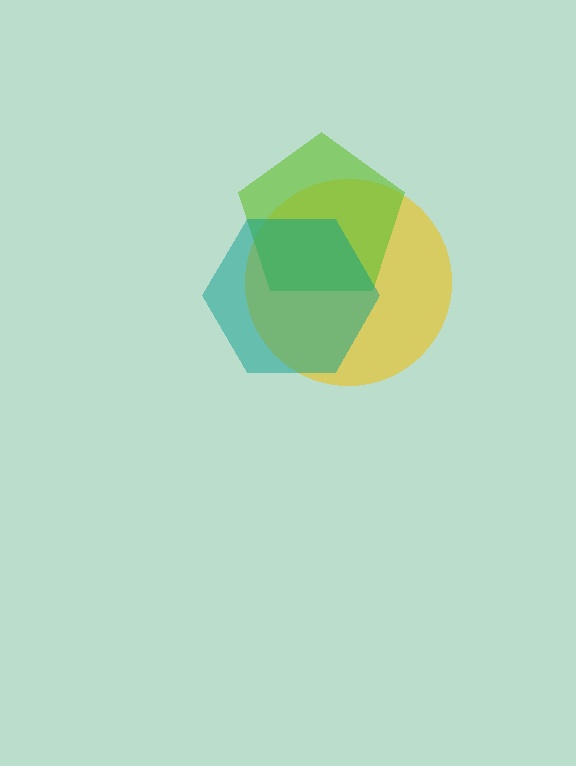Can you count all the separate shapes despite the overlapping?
Yes, there are 3 separate shapes.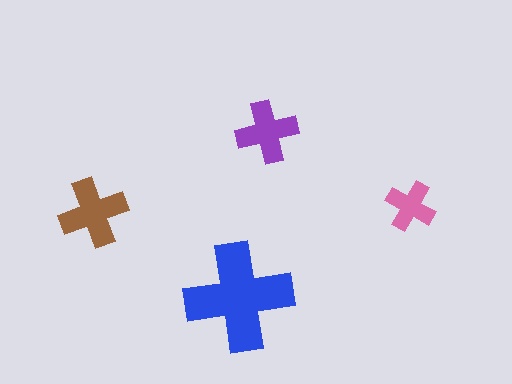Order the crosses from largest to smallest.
the blue one, the brown one, the purple one, the pink one.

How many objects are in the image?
There are 4 objects in the image.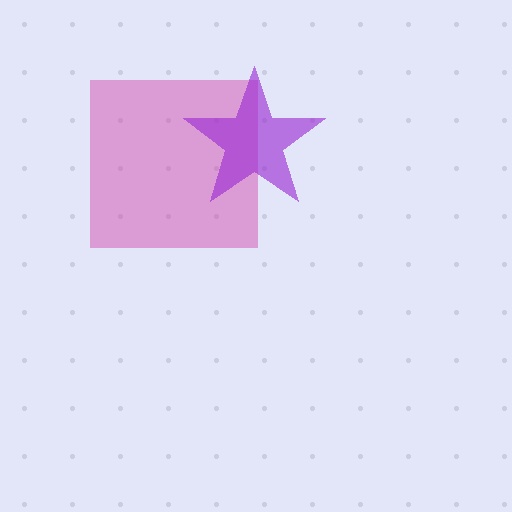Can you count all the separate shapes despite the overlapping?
Yes, there are 2 separate shapes.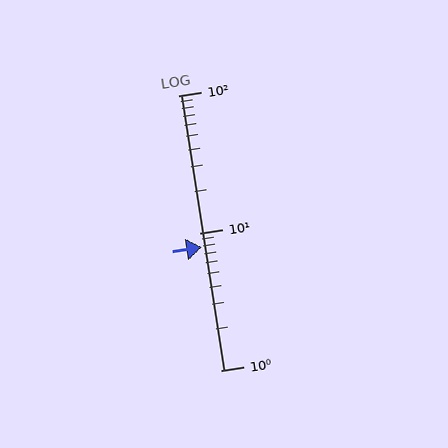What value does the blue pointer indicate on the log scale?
The pointer indicates approximately 7.9.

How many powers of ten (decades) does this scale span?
The scale spans 2 decades, from 1 to 100.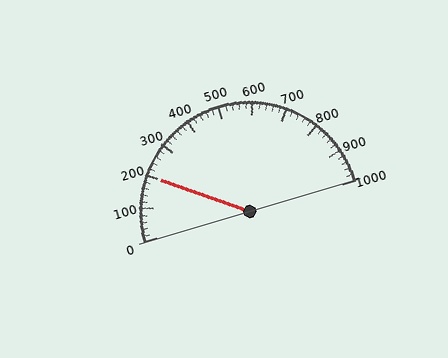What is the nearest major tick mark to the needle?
The nearest major tick mark is 200.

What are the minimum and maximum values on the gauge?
The gauge ranges from 0 to 1000.